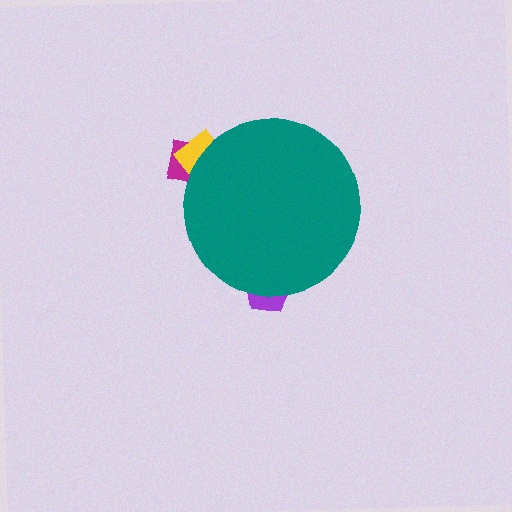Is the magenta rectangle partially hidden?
Yes, the magenta rectangle is partially hidden behind the teal circle.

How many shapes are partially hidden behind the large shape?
3 shapes are partially hidden.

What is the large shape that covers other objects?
A teal circle.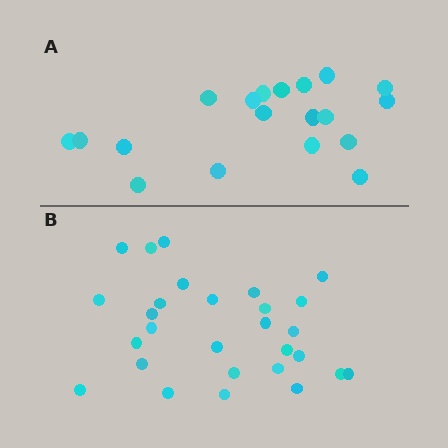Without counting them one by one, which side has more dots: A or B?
Region B (the bottom region) has more dots.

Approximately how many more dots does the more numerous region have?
Region B has roughly 8 or so more dots than region A.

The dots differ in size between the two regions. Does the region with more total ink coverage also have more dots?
No. Region A has more total ink coverage because its dots are larger, but region B actually contains more individual dots. Total area can be misleading — the number of items is what matters here.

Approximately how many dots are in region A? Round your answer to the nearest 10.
About 20 dots. (The exact count is 19, which rounds to 20.)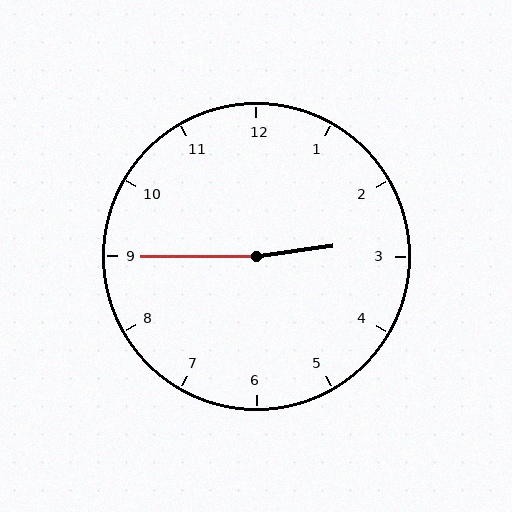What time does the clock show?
2:45.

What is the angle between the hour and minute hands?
Approximately 172 degrees.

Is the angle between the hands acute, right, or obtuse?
It is obtuse.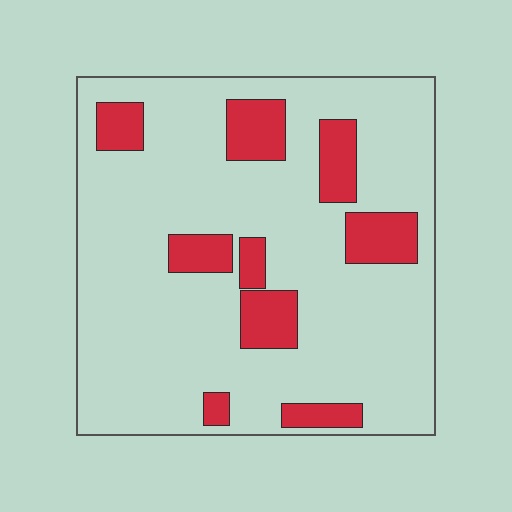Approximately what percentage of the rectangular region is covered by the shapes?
Approximately 20%.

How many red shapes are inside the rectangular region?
9.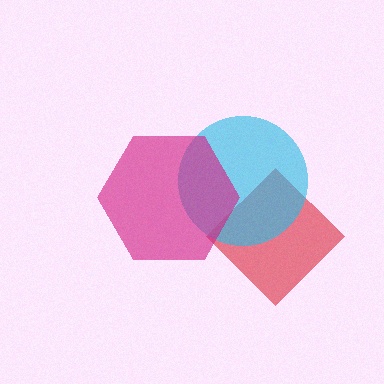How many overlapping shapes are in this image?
There are 3 overlapping shapes in the image.